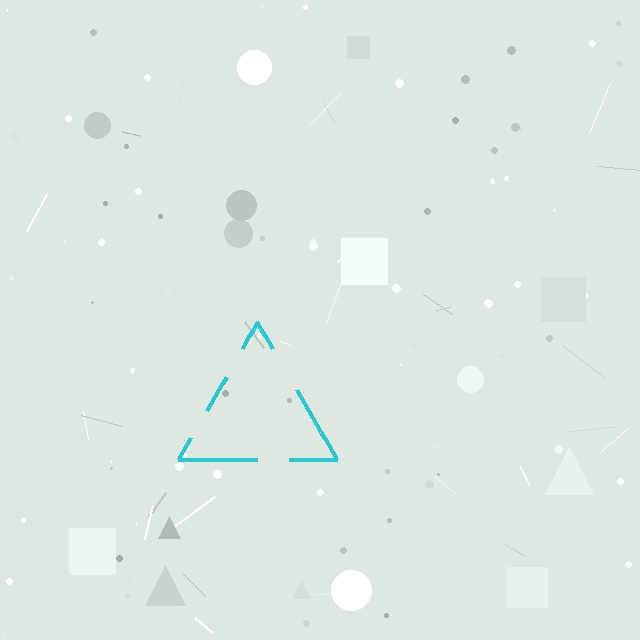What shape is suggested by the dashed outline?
The dashed outline suggests a triangle.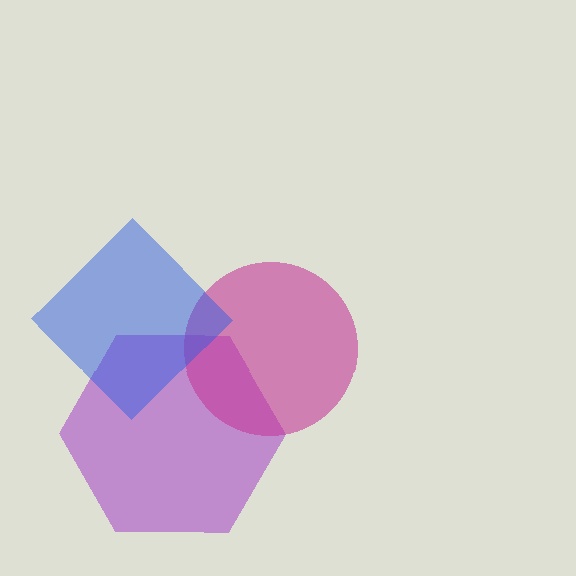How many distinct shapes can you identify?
There are 3 distinct shapes: a purple hexagon, a magenta circle, a blue diamond.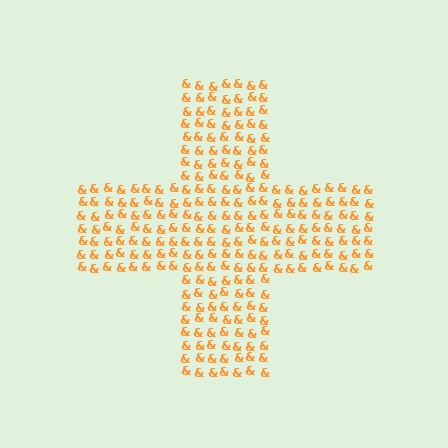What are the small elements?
The small elements are ampersands.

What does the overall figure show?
The overall figure shows a cross.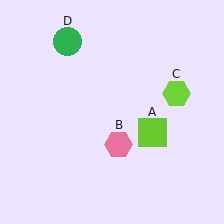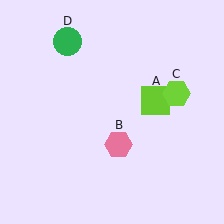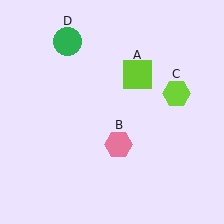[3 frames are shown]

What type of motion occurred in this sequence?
The lime square (object A) rotated counterclockwise around the center of the scene.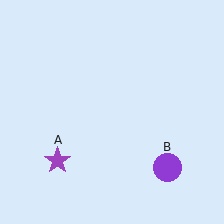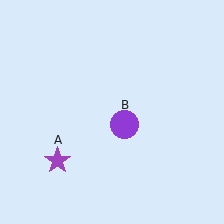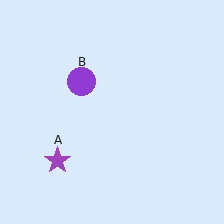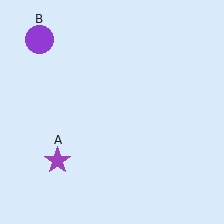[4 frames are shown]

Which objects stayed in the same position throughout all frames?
Purple star (object A) remained stationary.